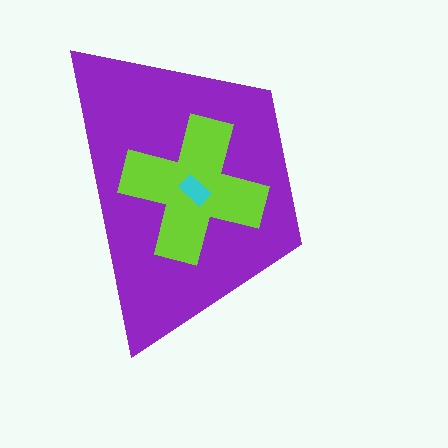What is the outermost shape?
The purple trapezoid.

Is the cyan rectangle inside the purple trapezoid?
Yes.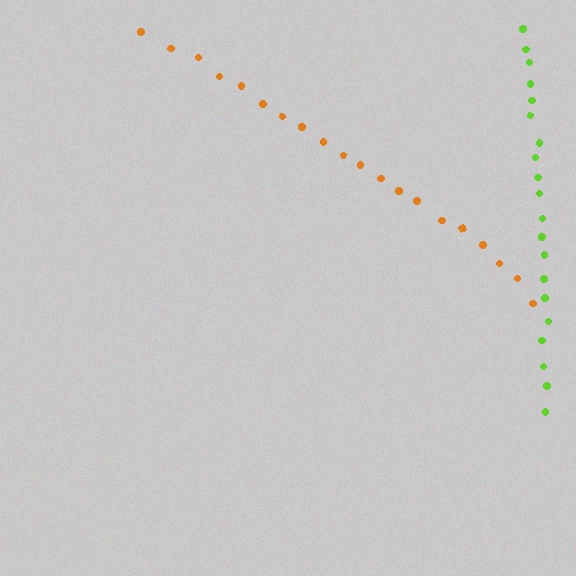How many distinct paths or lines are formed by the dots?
There are 2 distinct paths.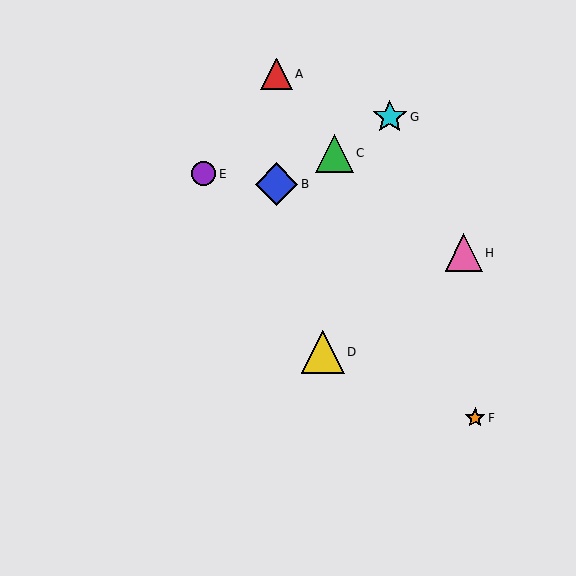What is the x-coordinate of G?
Object G is at x≈390.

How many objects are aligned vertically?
2 objects (A, B) are aligned vertically.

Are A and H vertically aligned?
No, A is at x≈277 and H is at x≈464.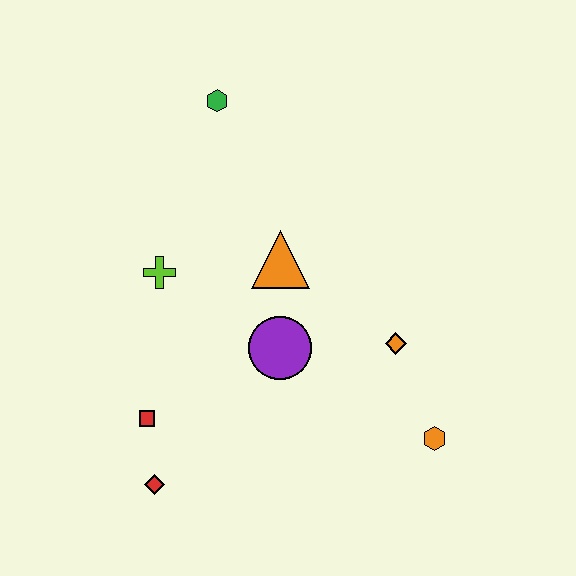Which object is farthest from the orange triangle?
The red diamond is farthest from the orange triangle.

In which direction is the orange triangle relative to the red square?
The orange triangle is above the red square.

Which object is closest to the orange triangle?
The purple circle is closest to the orange triangle.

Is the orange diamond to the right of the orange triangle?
Yes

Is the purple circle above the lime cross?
No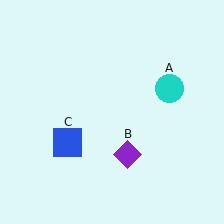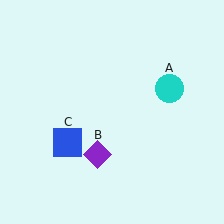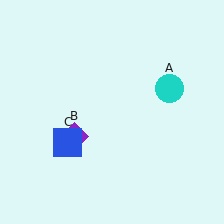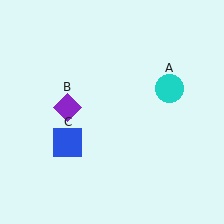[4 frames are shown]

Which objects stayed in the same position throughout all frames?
Cyan circle (object A) and blue square (object C) remained stationary.